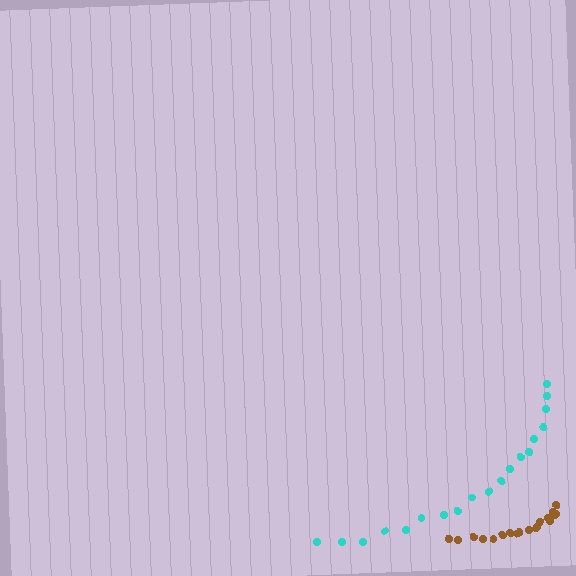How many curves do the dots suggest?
There are 2 distinct paths.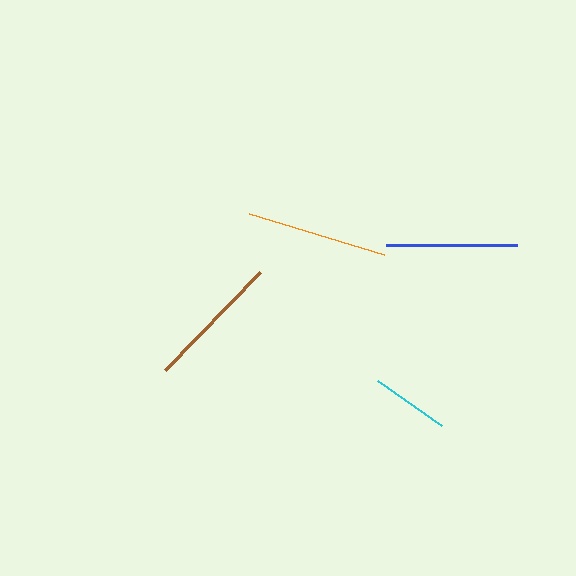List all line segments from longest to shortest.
From longest to shortest: orange, brown, blue, cyan.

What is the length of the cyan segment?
The cyan segment is approximately 78 pixels long.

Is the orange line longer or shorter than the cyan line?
The orange line is longer than the cyan line.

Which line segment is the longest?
The orange line is the longest at approximately 141 pixels.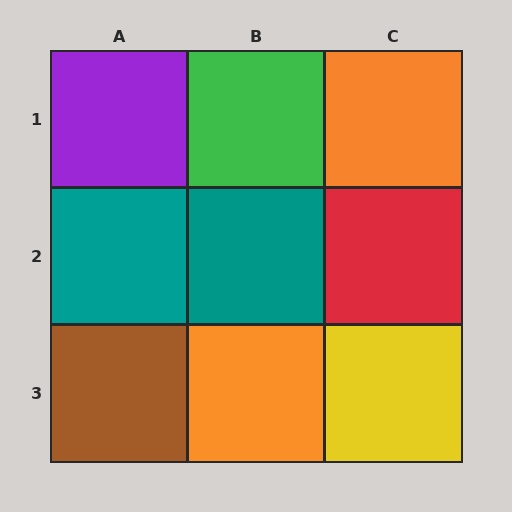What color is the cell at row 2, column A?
Teal.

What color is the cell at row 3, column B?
Orange.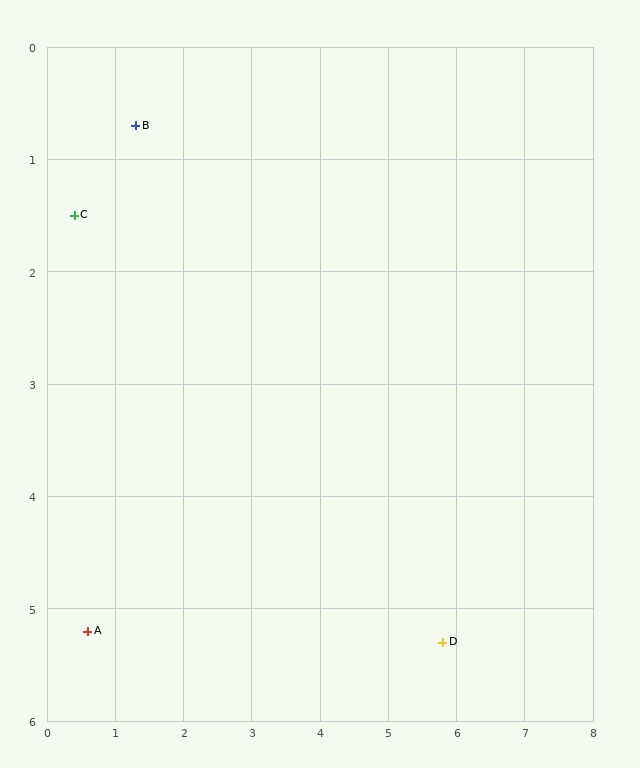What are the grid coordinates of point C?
Point C is at approximately (0.4, 1.5).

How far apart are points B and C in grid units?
Points B and C are about 1.2 grid units apart.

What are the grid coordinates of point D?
Point D is at approximately (5.8, 5.3).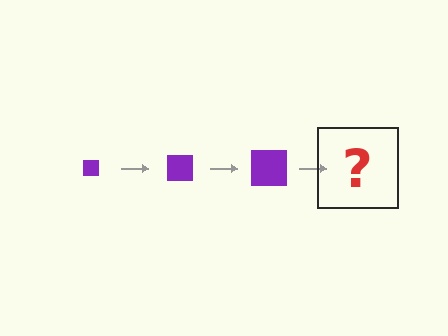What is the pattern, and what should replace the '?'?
The pattern is that the square gets progressively larger each step. The '?' should be a purple square, larger than the previous one.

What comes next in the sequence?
The next element should be a purple square, larger than the previous one.